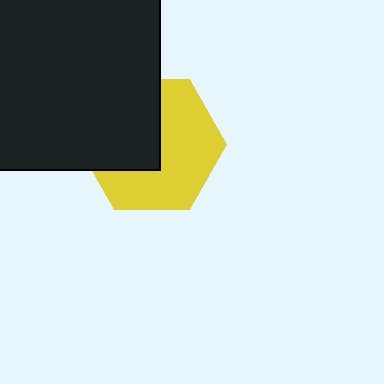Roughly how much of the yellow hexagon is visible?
About half of it is visible (roughly 57%).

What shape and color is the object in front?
The object in front is a black square.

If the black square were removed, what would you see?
You would see the complete yellow hexagon.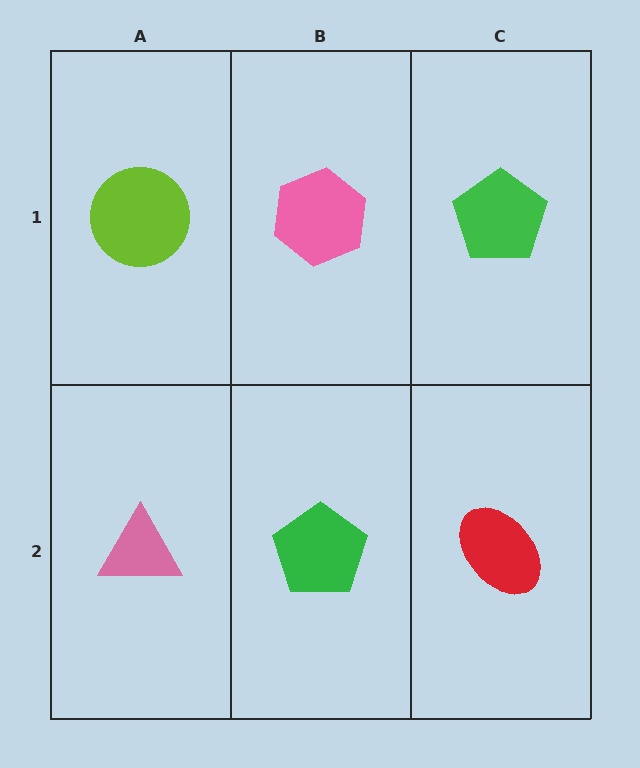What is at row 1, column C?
A green pentagon.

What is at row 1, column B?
A pink hexagon.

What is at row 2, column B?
A green pentagon.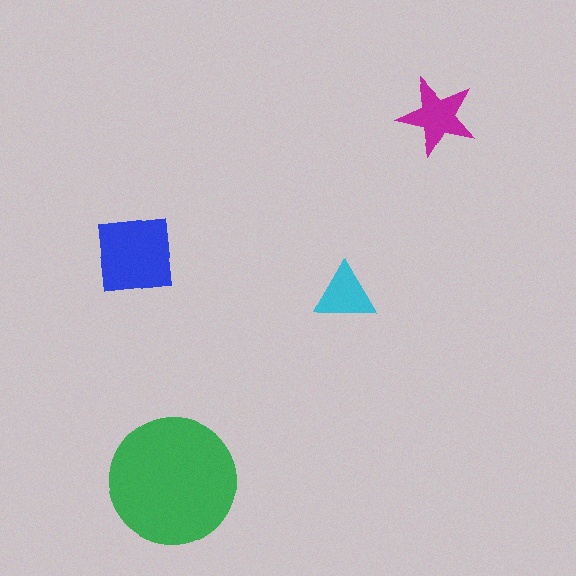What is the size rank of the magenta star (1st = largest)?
3rd.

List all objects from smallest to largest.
The cyan triangle, the magenta star, the blue square, the green circle.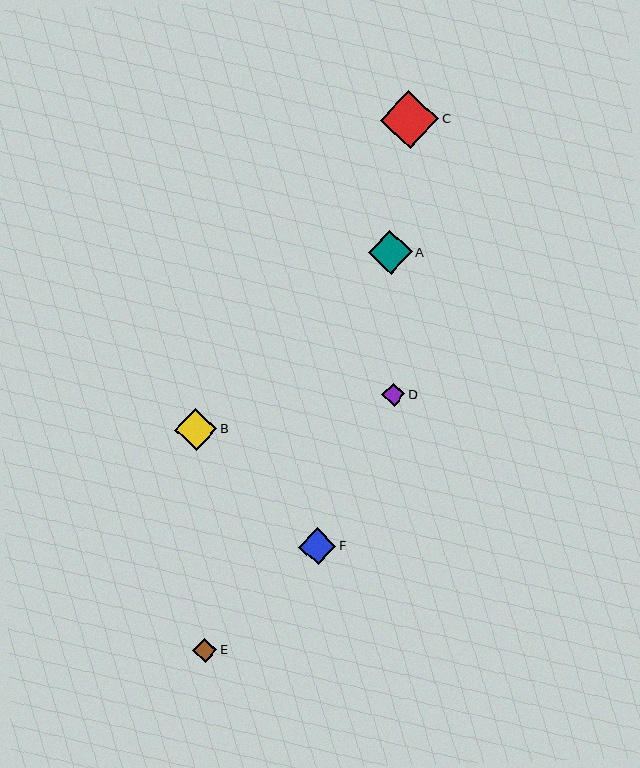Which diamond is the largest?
Diamond C is the largest with a size of approximately 59 pixels.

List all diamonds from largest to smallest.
From largest to smallest: C, A, B, F, E, D.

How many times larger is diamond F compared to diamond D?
Diamond F is approximately 1.6 times the size of diamond D.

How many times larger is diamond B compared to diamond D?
Diamond B is approximately 1.9 times the size of diamond D.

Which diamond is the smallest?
Diamond D is the smallest with a size of approximately 23 pixels.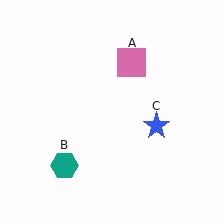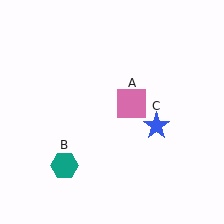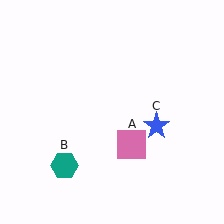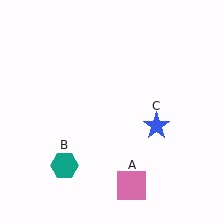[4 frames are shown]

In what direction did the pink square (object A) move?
The pink square (object A) moved down.